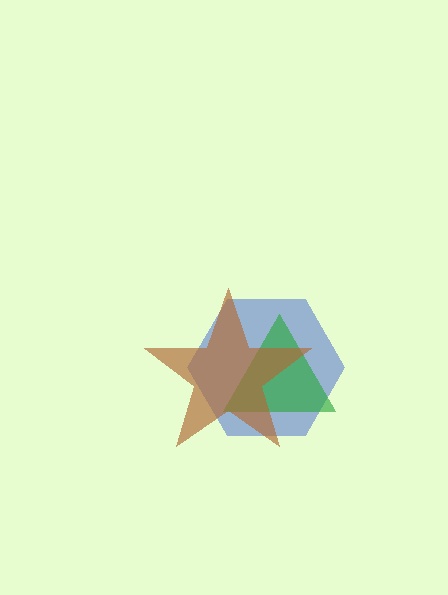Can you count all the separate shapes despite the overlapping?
Yes, there are 3 separate shapes.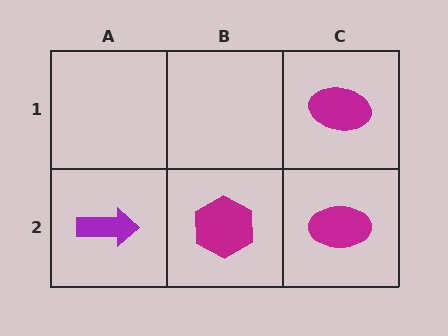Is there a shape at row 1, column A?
No, that cell is empty.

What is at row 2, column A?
A purple arrow.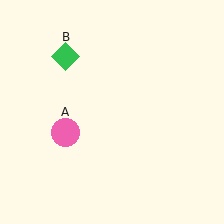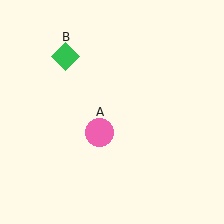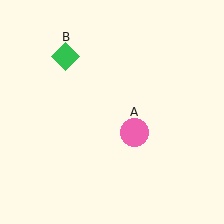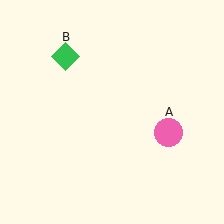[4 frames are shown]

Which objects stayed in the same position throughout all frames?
Green diamond (object B) remained stationary.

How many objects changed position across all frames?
1 object changed position: pink circle (object A).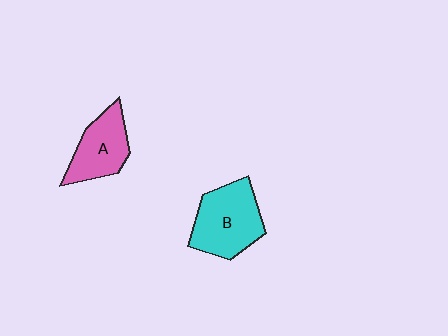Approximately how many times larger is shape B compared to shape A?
Approximately 1.3 times.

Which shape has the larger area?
Shape B (cyan).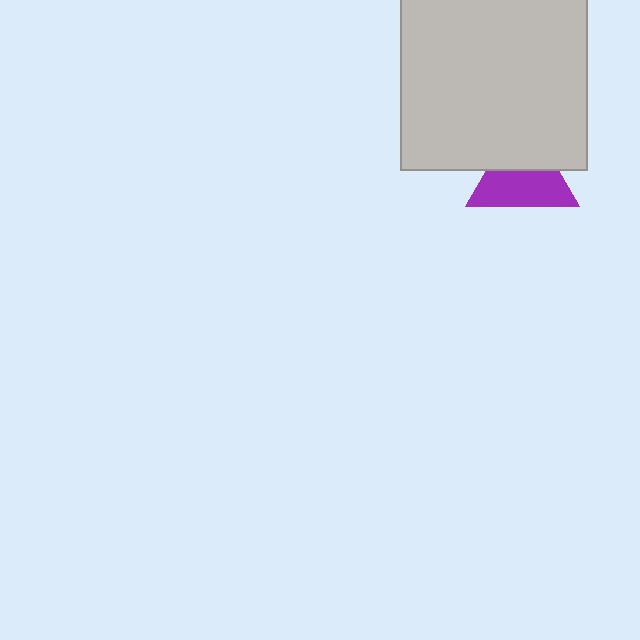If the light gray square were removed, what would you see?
You would see the complete purple triangle.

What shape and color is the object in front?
The object in front is a light gray square.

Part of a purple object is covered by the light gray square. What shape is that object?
It is a triangle.